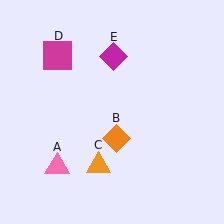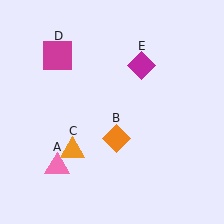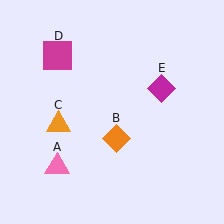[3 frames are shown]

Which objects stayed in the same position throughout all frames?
Pink triangle (object A) and orange diamond (object B) and magenta square (object D) remained stationary.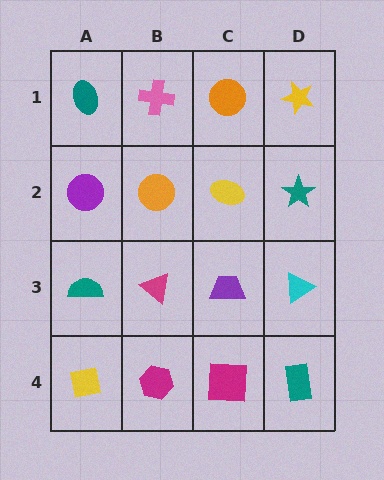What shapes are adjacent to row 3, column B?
An orange circle (row 2, column B), a magenta hexagon (row 4, column B), a teal semicircle (row 3, column A), a purple trapezoid (row 3, column C).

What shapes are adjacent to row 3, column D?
A teal star (row 2, column D), a teal rectangle (row 4, column D), a purple trapezoid (row 3, column C).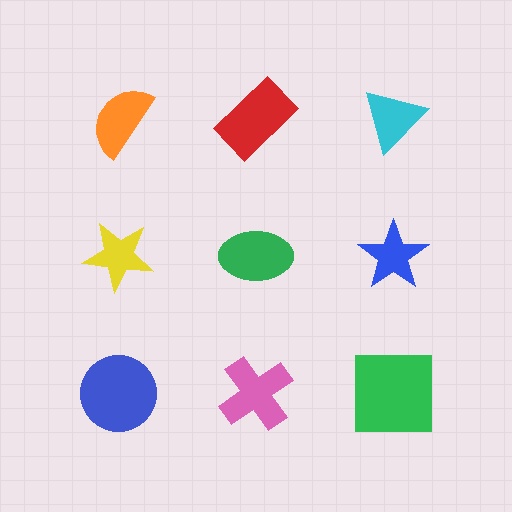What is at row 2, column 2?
A green ellipse.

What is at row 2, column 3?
A blue star.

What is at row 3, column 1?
A blue circle.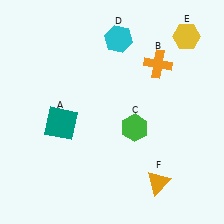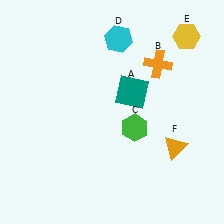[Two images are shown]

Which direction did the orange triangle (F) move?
The orange triangle (F) moved up.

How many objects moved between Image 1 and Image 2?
2 objects moved between the two images.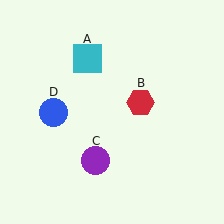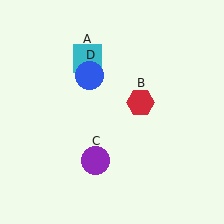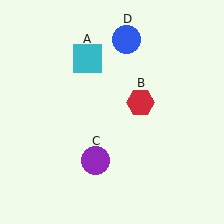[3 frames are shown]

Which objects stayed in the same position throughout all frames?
Cyan square (object A) and red hexagon (object B) and purple circle (object C) remained stationary.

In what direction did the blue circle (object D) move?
The blue circle (object D) moved up and to the right.